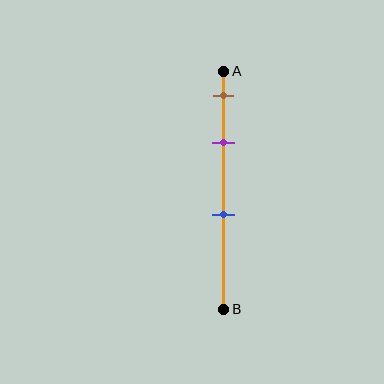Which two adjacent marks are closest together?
The brown and purple marks are the closest adjacent pair.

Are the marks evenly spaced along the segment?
No, the marks are not evenly spaced.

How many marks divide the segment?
There are 3 marks dividing the segment.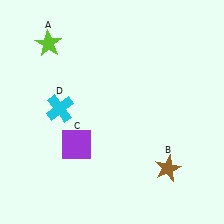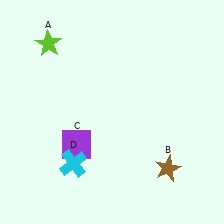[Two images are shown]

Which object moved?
The cyan cross (D) moved down.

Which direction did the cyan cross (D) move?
The cyan cross (D) moved down.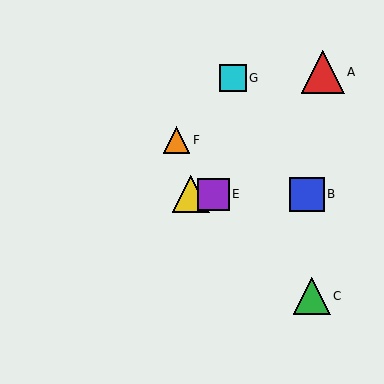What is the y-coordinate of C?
Object C is at y≈296.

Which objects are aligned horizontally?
Objects B, D, E are aligned horizontally.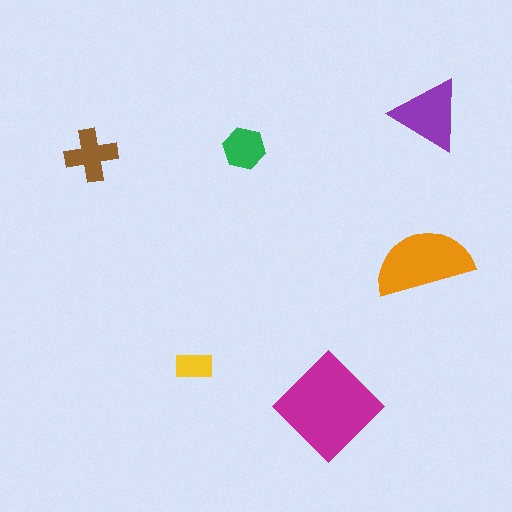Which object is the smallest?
The yellow rectangle.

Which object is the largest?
The magenta diamond.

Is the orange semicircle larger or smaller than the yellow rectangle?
Larger.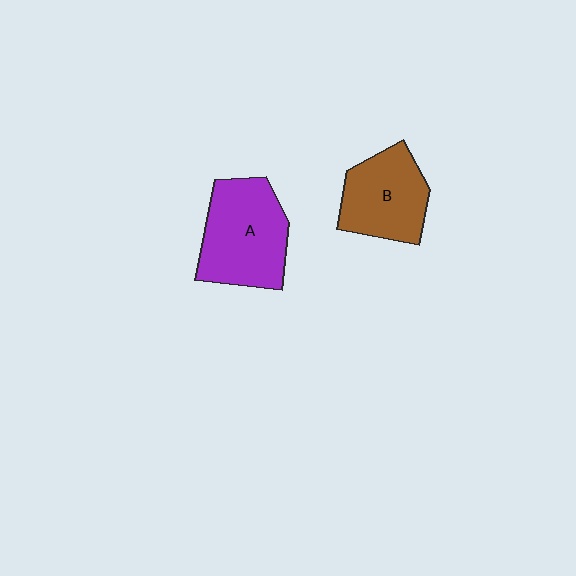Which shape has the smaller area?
Shape B (brown).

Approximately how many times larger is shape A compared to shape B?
Approximately 1.2 times.